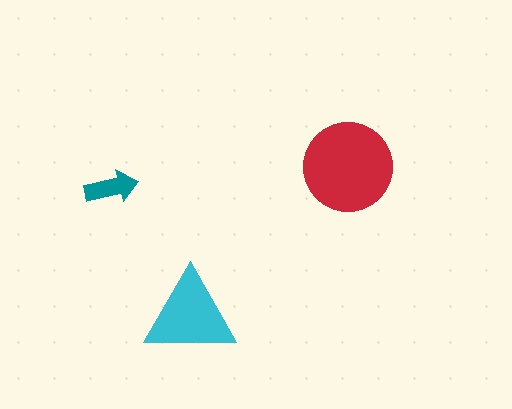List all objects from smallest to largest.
The teal arrow, the cyan triangle, the red circle.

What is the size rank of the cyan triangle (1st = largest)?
2nd.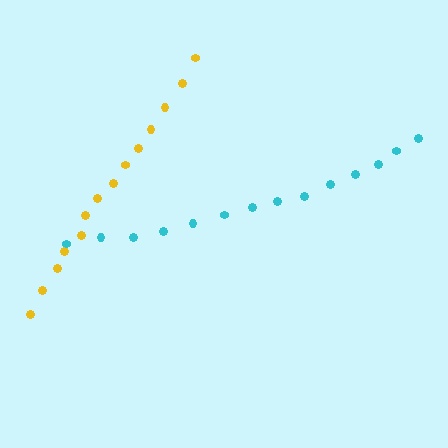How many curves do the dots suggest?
There are 2 distinct paths.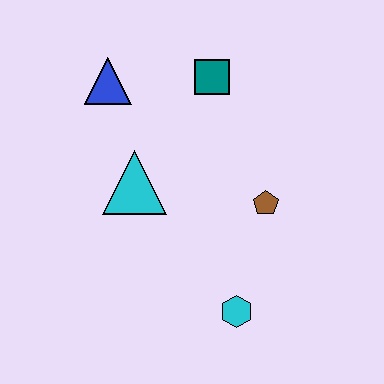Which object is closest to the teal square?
The blue triangle is closest to the teal square.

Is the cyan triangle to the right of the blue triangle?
Yes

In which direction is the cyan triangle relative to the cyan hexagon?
The cyan triangle is above the cyan hexagon.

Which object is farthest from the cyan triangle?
The cyan hexagon is farthest from the cyan triangle.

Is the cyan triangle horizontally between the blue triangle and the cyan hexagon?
Yes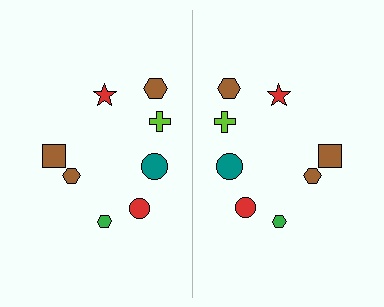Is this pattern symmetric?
Yes, this pattern has bilateral (reflection) symmetry.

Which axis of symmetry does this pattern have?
The pattern has a vertical axis of symmetry running through the center of the image.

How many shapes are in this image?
There are 16 shapes in this image.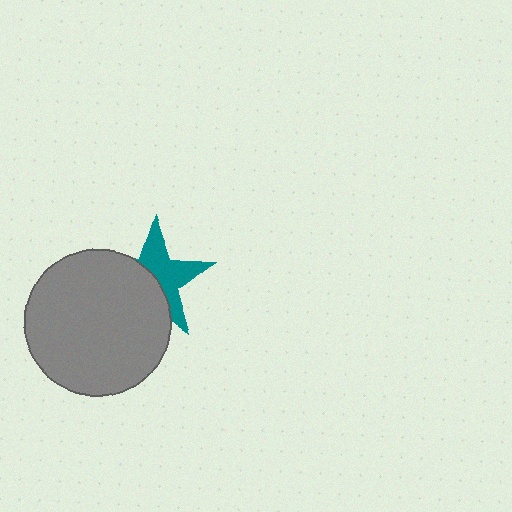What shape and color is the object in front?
The object in front is a gray circle.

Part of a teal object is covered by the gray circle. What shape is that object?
It is a star.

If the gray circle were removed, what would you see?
You would see the complete teal star.